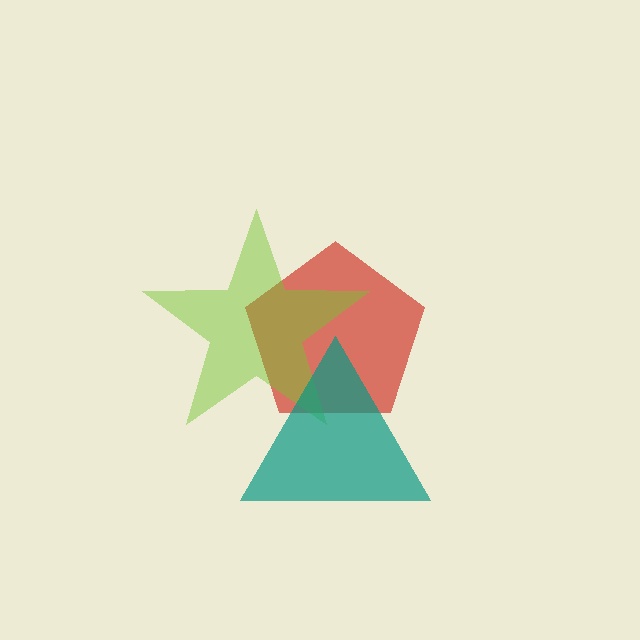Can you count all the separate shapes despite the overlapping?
Yes, there are 3 separate shapes.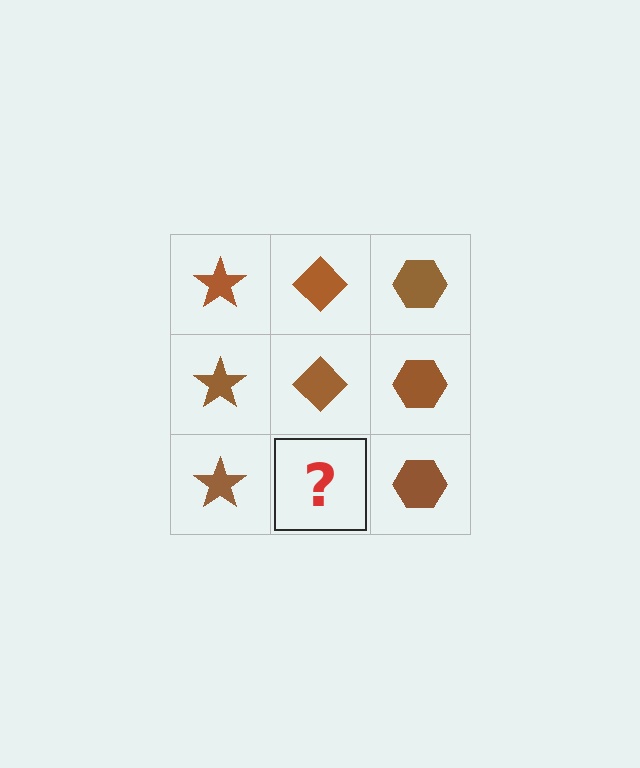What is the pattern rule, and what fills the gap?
The rule is that each column has a consistent shape. The gap should be filled with a brown diamond.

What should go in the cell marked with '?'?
The missing cell should contain a brown diamond.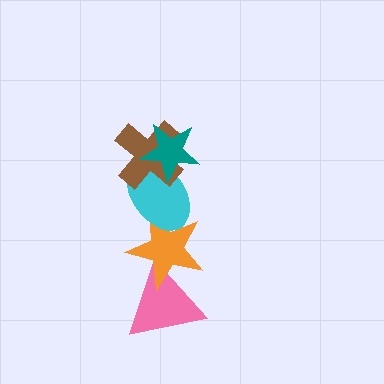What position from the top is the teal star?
The teal star is 1st from the top.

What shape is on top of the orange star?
The cyan ellipse is on top of the orange star.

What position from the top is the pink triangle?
The pink triangle is 5th from the top.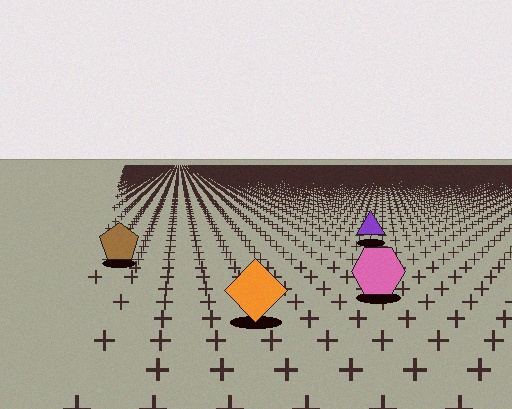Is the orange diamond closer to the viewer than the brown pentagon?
Yes. The orange diamond is closer — you can tell from the texture gradient: the ground texture is coarser near it.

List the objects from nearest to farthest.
From nearest to farthest: the orange diamond, the pink hexagon, the brown pentagon, the purple triangle.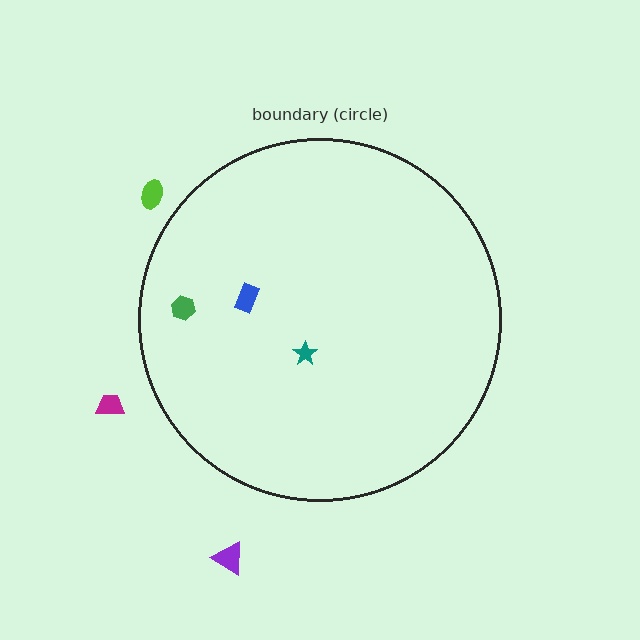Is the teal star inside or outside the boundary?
Inside.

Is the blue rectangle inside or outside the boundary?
Inside.